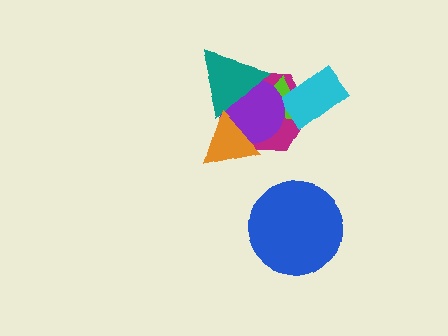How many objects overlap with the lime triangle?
4 objects overlap with the lime triangle.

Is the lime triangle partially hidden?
Yes, it is partially covered by another shape.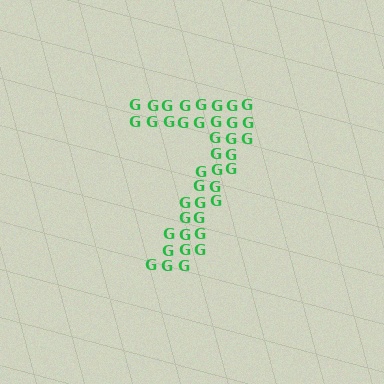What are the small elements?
The small elements are letter G's.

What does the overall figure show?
The overall figure shows the digit 7.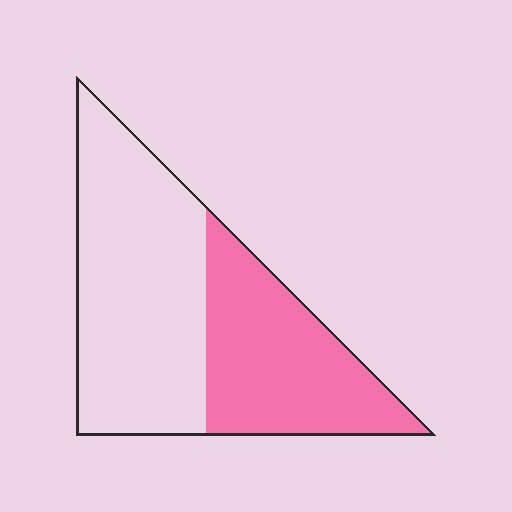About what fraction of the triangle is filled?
About two fifths (2/5).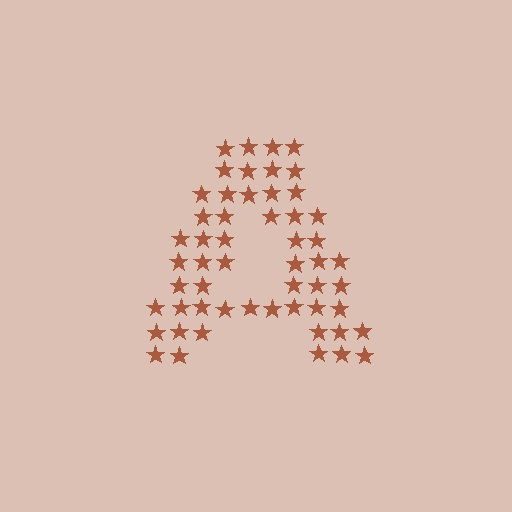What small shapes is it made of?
It is made of small stars.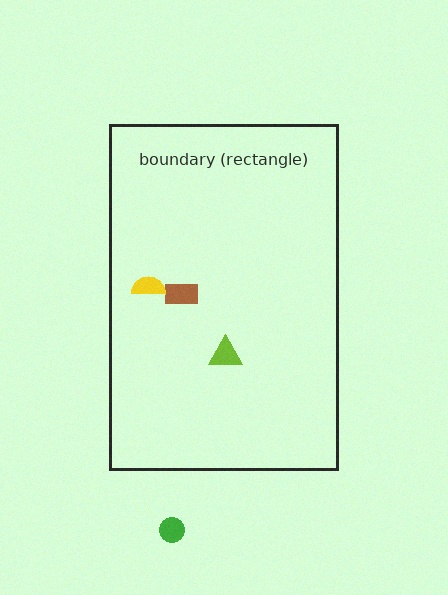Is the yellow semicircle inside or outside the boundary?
Inside.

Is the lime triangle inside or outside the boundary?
Inside.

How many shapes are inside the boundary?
3 inside, 1 outside.